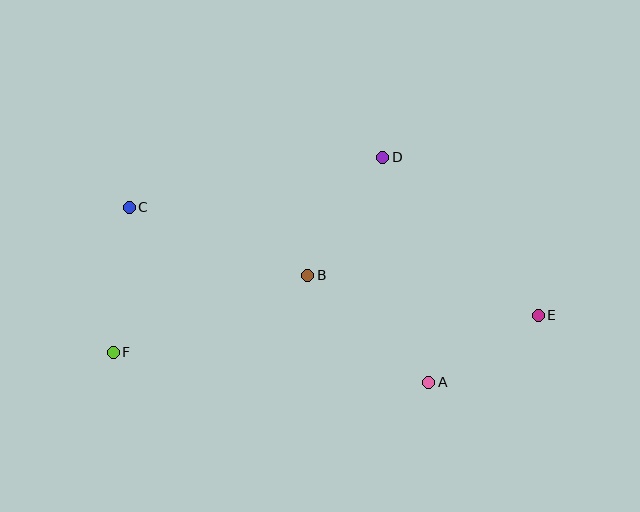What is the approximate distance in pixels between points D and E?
The distance between D and E is approximately 222 pixels.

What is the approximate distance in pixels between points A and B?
The distance between A and B is approximately 162 pixels.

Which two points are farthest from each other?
Points E and F are farthest from each other.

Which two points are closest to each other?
Points A and E are closest to each other.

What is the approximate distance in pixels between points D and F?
The distance between D and F is approximately 333 pixels.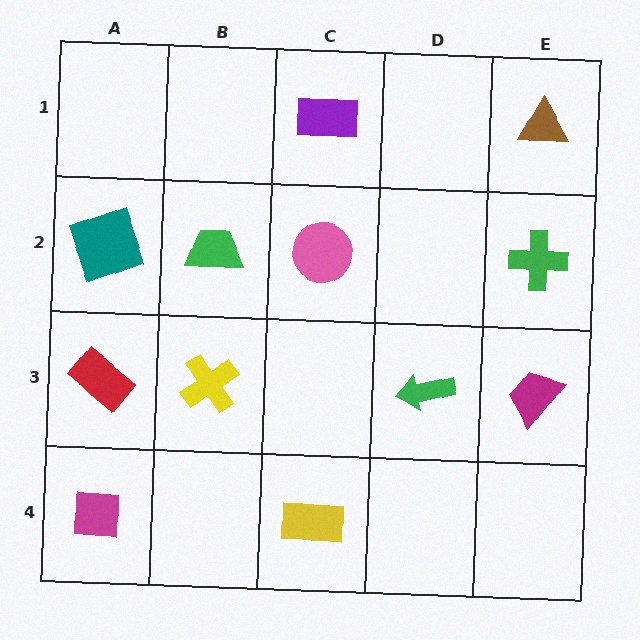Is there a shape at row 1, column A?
No, that cell is empty.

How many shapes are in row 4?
2 shapes.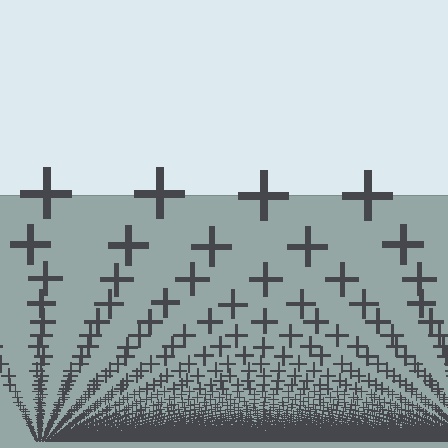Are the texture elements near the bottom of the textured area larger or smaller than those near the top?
Smaller. The gradient is inverted — elements near the bottom are smaller and denser.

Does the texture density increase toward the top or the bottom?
Density increases toward the bottom.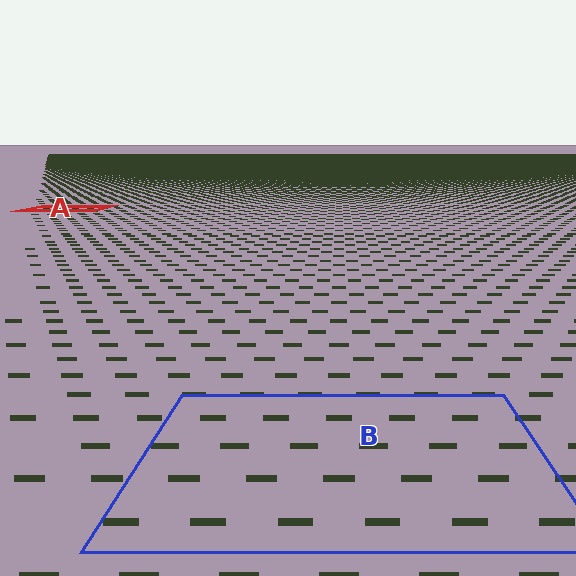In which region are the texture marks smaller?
The texture marks are smaller in region A, because it is farther away.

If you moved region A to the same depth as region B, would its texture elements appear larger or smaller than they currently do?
They would appear larger. At a closer depth, the same texture elements are projected at a bigger on-screen size.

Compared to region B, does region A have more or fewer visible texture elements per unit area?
Region A has more texture elements per unit area — they are packed more densely because it is farther away.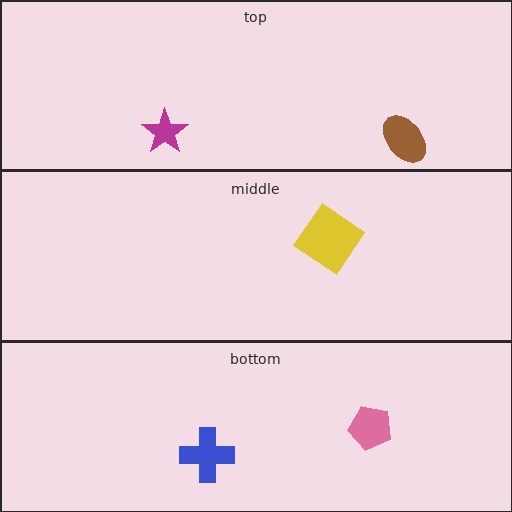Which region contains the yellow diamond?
The middle region.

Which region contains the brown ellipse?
The top region.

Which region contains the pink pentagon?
The bottom region.